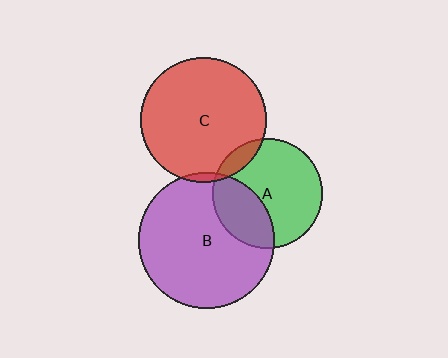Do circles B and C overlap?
Yes.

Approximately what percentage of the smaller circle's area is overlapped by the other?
Approximately 5%.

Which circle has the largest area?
Circle B (purple).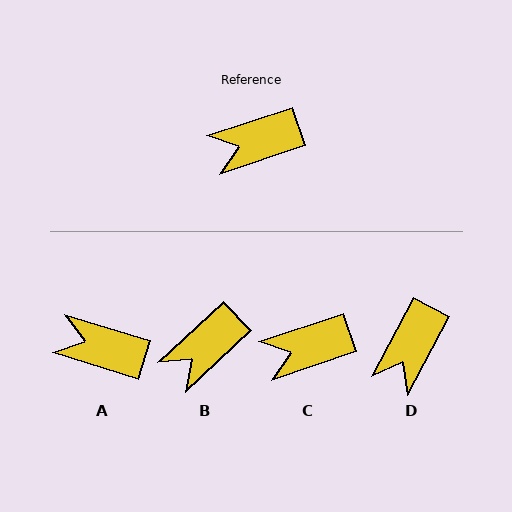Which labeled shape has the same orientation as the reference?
C.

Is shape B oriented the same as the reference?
No, it is off by about 25 degrees.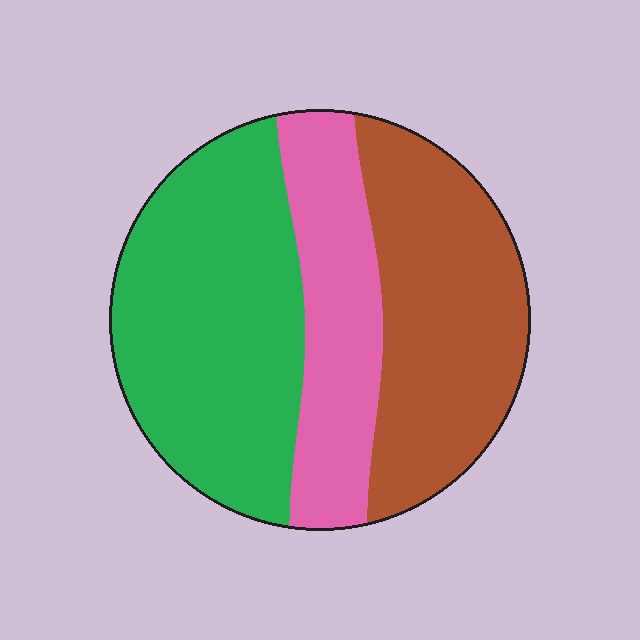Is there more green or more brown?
Green.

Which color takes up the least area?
Pink, at roughly 25%.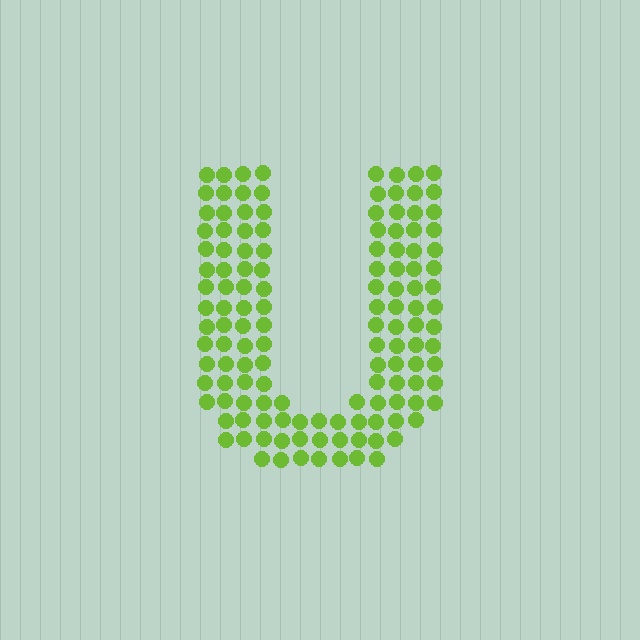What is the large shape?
The large shape is the letter U.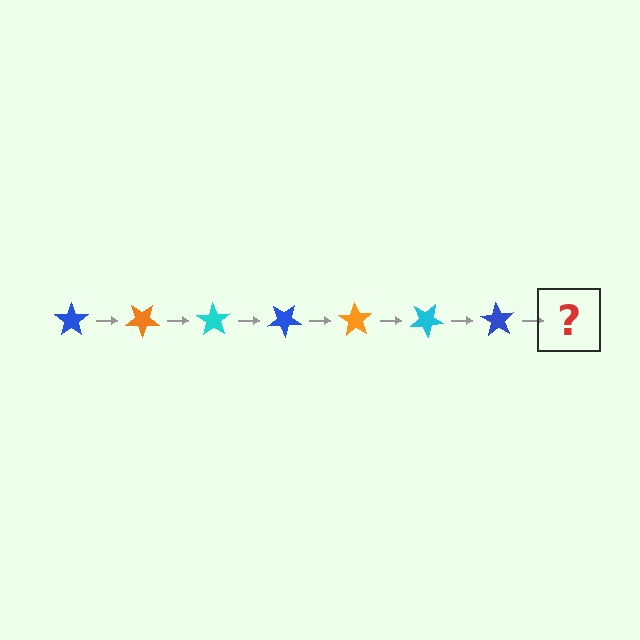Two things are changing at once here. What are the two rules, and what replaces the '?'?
The two rules are that it rotates 35 degrees each step and the color cycles through blue, orange, and cyan. The '?' should be an orange star, rotated 245 degrees from the start.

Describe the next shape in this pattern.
It should be an orange star, rotated 245 degrees from the start.